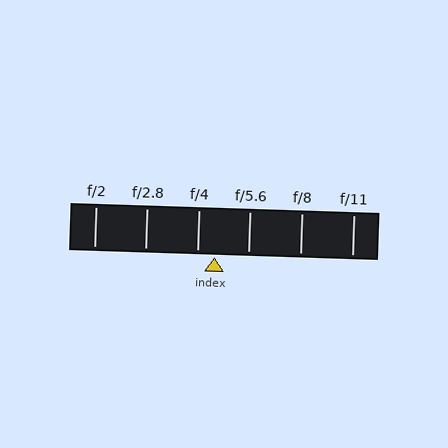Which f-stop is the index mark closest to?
The index mark is closest to f/4.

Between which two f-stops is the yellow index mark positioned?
The index mark is between f/4 and f/5.6.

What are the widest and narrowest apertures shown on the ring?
The widest aperture shown is f/2 and the narrowest is f/11.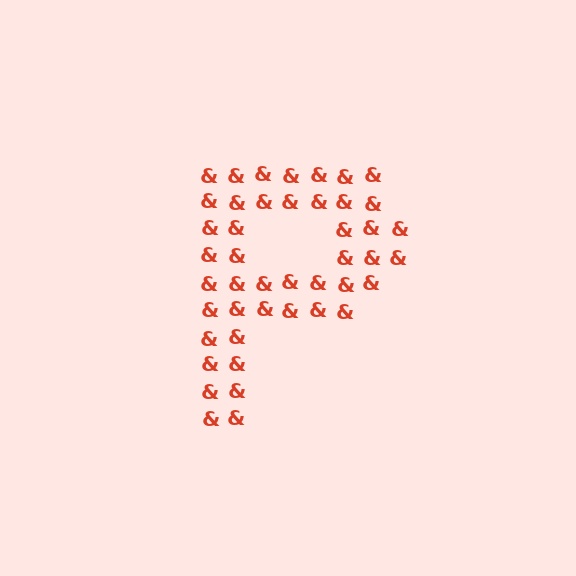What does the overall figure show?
The overall figure shows the letter P.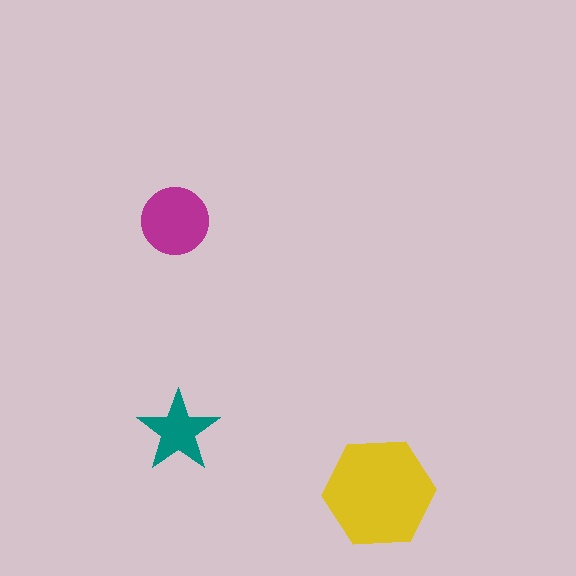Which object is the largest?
The yellow hexagon.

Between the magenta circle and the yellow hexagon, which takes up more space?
The yellow hexagon.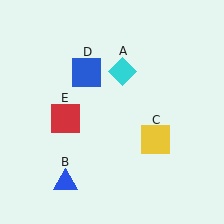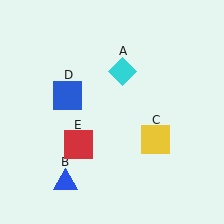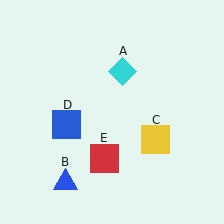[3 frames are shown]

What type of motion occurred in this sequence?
The blue square (object D), red square (object E) rotated counterclockwise around the center of the scene.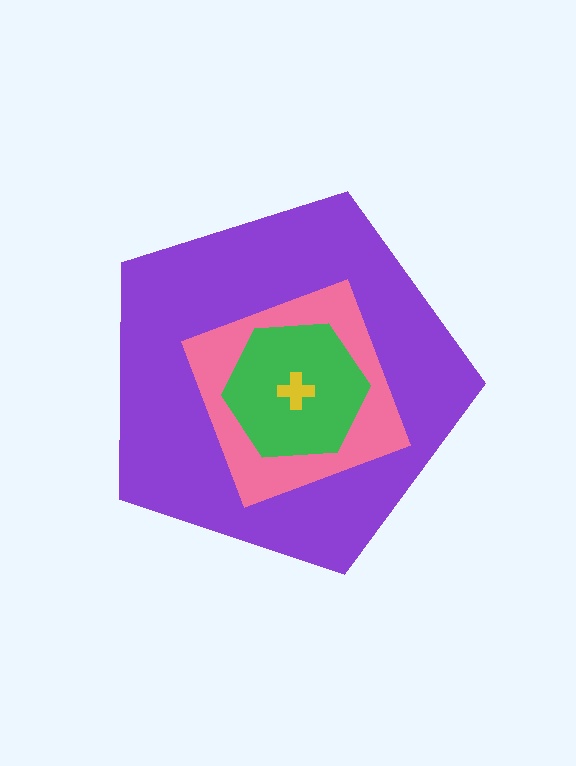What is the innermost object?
The yellow cross.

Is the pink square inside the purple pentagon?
Yes.